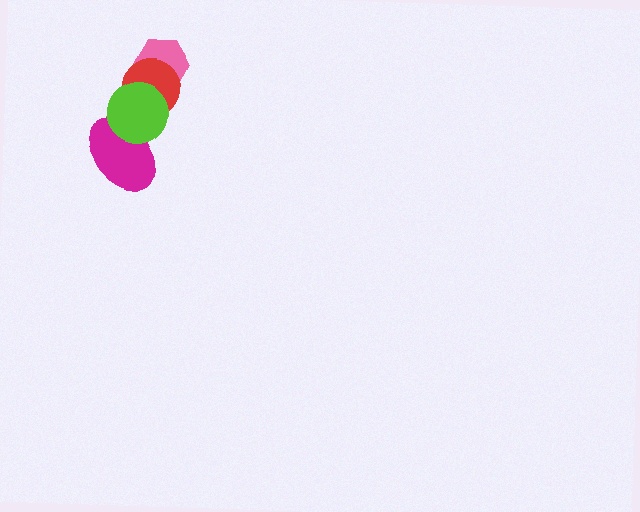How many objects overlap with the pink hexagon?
1 object overlaps with the pink hexagon.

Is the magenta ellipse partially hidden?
Yes, it is partially covered by another shape.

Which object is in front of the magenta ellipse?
The lime circle is in front of the magenta ellipse.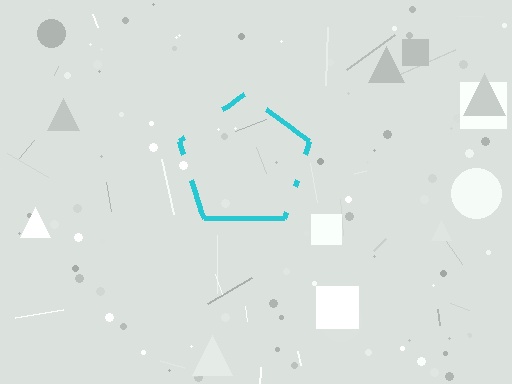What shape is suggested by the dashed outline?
The dashed outline suggests a pentagon.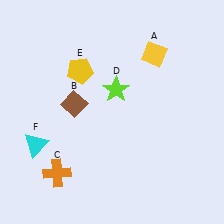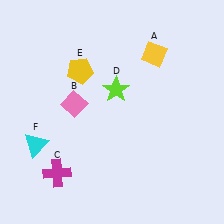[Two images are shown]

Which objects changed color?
B changed from brown to pink. C changed from orange to magenta.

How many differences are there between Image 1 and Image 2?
There are 2 differences between the two images.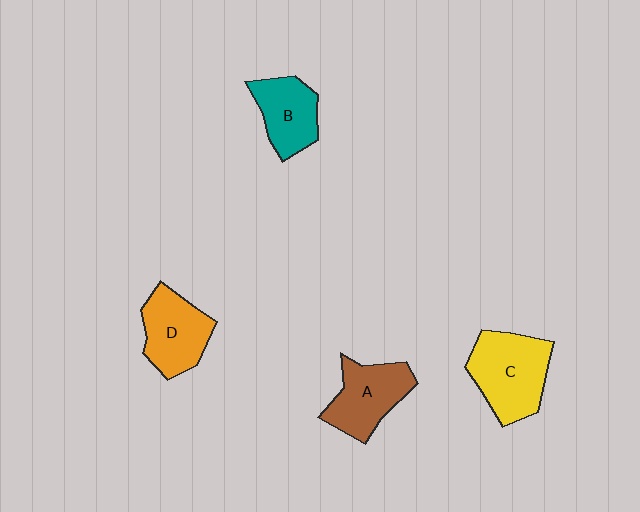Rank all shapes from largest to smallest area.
From largest to smallest: C (yellow), D (orange), A (brown), B (teal).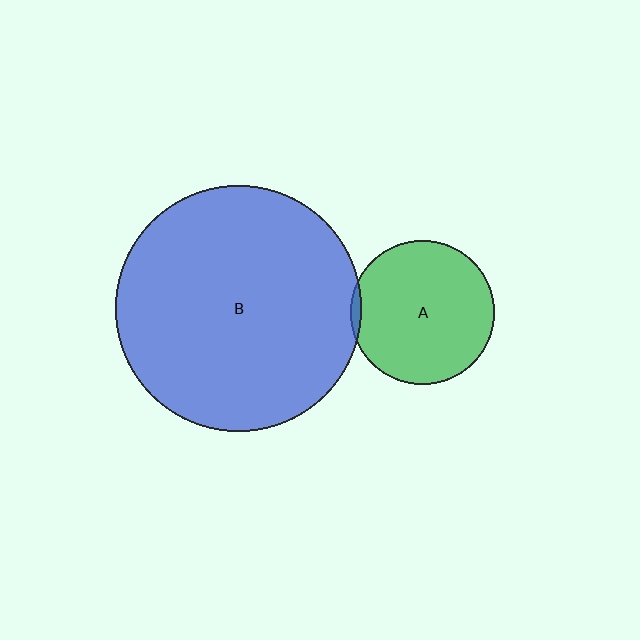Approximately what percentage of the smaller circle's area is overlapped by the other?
Approximately 5%.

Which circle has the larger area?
Circle B (blue).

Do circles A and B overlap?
Yes.